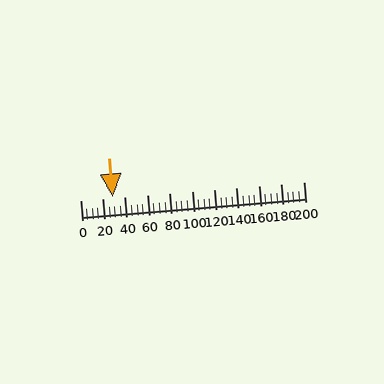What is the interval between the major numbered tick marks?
The major tick marks are spaced 20 units apart.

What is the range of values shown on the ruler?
The ruler shows values from 0 to 200.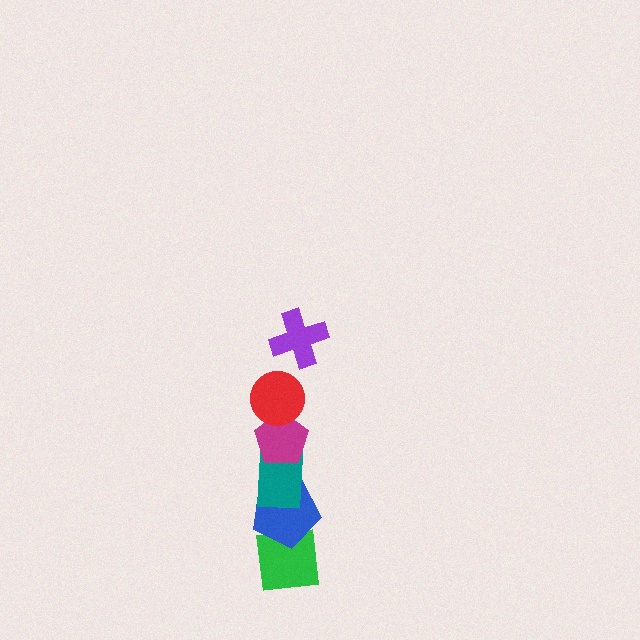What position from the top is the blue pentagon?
The blue pentagon is 5th from the top.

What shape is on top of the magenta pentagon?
The red circle is on top of the magenta pentagon.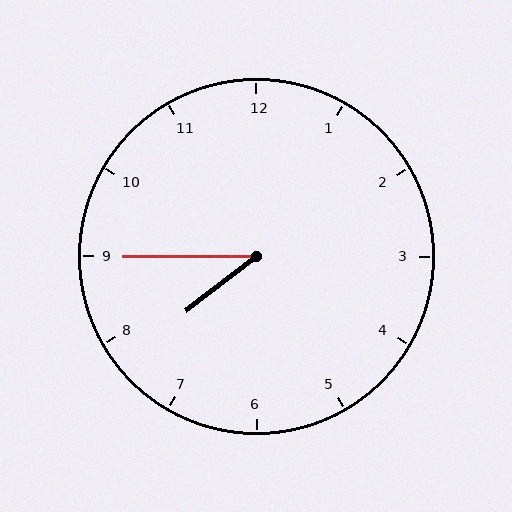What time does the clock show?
7:45.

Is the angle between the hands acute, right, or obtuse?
It is acute.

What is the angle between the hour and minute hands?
Approximately 38 degrees.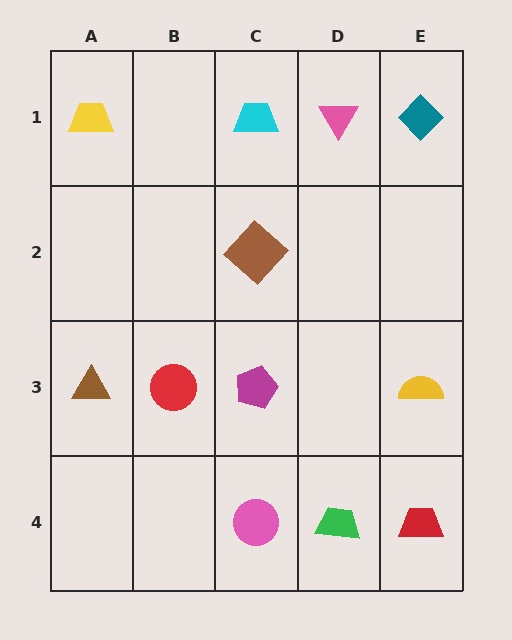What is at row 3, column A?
A brown triangle.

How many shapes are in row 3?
4 shapes.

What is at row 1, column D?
A pink triangle.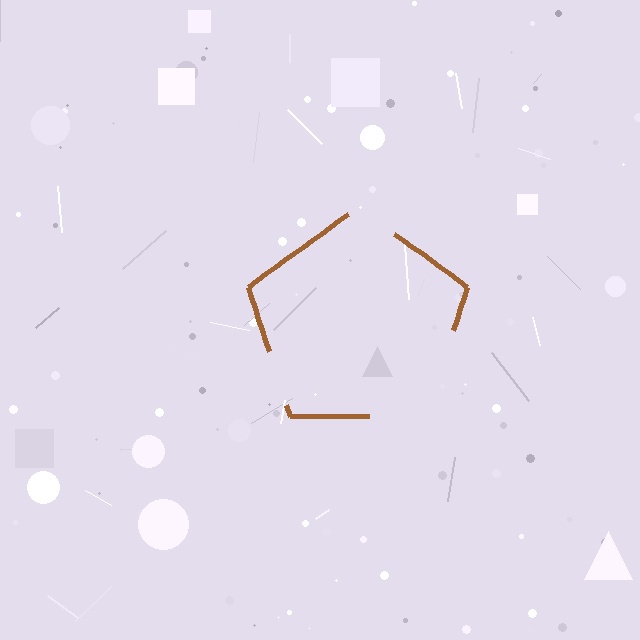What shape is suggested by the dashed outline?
The dashed outline suggests a pentagon.